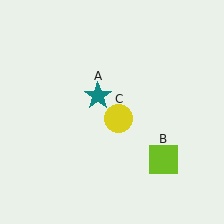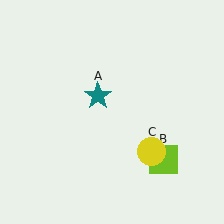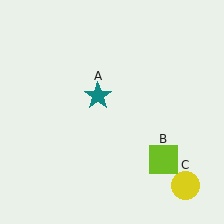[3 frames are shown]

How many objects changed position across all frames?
1 object changed position: yellow circle (object C).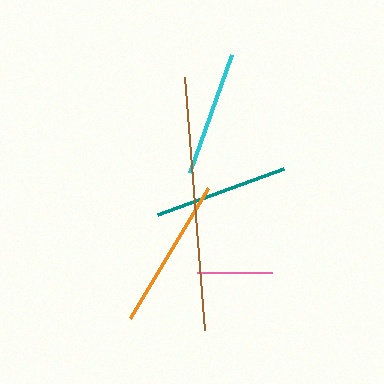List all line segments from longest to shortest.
From longest to shortest: brown, orange, teal, cyan, pink.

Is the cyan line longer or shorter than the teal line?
The teal line is longer than the cyan line.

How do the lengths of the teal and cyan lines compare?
The teal and cyan lines are approximately the same length.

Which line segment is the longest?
The brown line is the longest at approximately 255 pixels.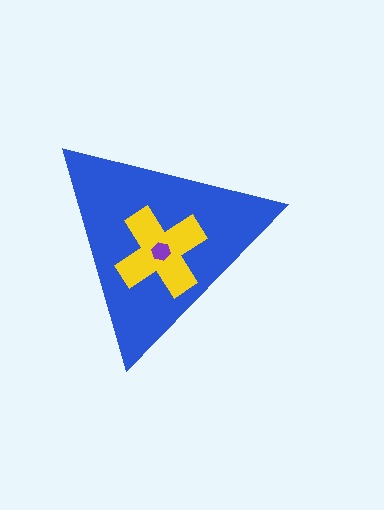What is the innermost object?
The purple hexagon.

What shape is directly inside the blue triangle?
The yellow cross.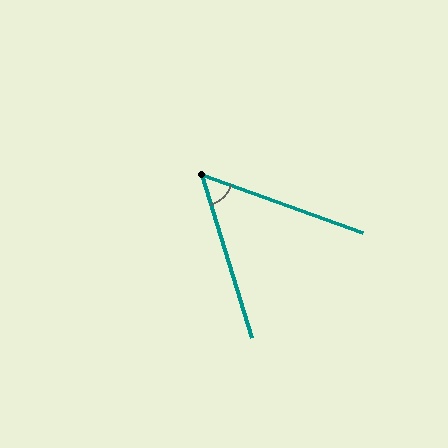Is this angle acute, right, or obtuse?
It is acute.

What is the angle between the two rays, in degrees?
Approximately 53 degrees.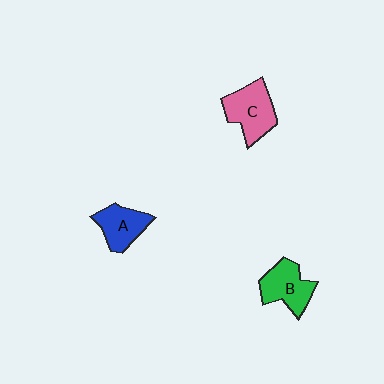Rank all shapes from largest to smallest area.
From largest to smallest: C (pink), B (green), A (blue).